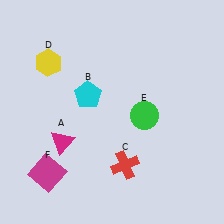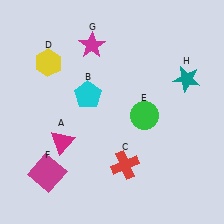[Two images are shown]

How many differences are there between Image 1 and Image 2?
There are 2 differences between the two images.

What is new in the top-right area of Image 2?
A teal star (H) was added in the top-right area of Image 2.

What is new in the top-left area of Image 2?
A magenta star (G) was added in the top-left area of Image 2.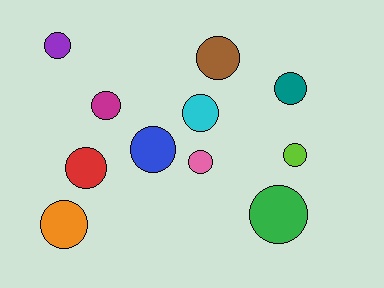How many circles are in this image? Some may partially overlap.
There are 11 circles.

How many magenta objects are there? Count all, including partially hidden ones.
There is 1 magenta object.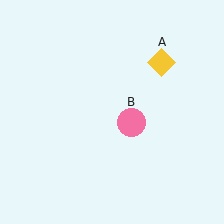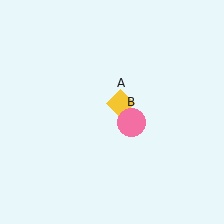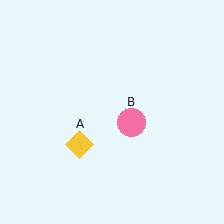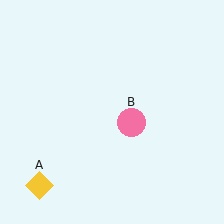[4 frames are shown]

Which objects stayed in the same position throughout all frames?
Pink circle (object B) remained stationary.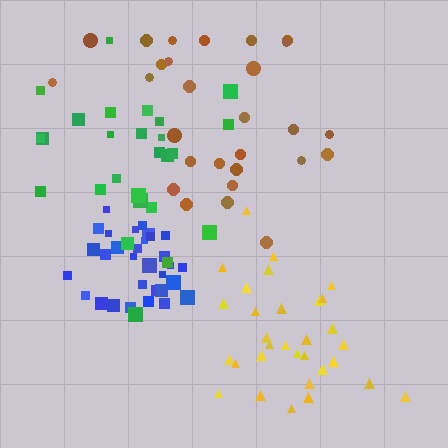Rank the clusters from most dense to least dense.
blue, yellow, brown, green.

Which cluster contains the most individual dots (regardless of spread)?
Blue (32).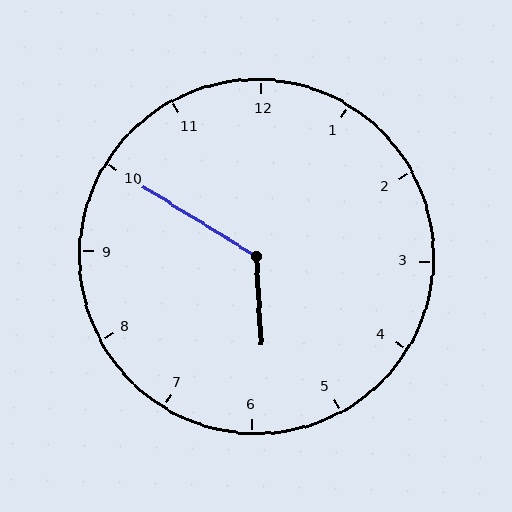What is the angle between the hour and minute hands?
Approximately 125 degrees.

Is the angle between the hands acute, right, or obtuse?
It is obtuse.